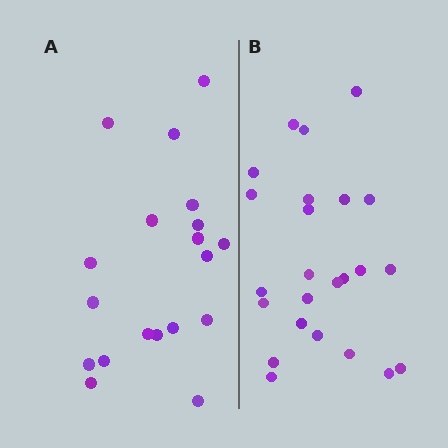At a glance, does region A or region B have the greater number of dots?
Region B (the right region) has more dots.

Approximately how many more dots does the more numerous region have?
Region B has about 5 more dots than region A.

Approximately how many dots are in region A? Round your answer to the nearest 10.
About 20 dots. (The exact count is 19, which rounds to 20.)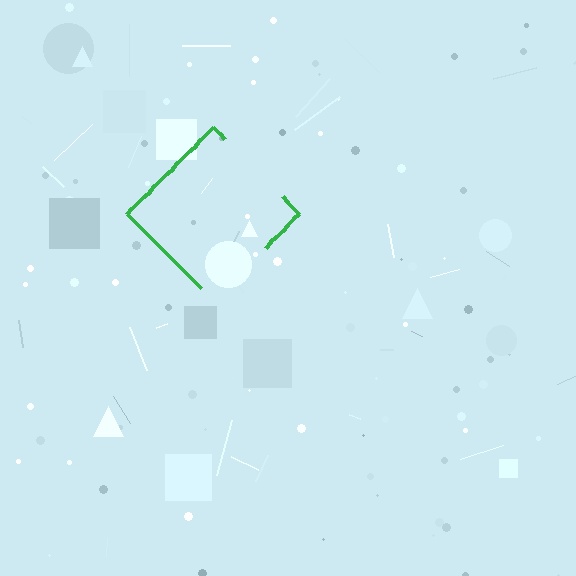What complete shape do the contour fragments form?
The contour fragments form a diamond.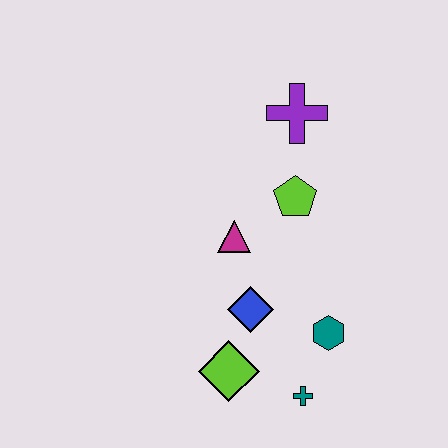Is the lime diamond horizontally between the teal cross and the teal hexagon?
No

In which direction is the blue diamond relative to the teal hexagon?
The blue diamond is to the left of the teal hexagon.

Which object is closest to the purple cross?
The lime pentagon is closest to the purple cross.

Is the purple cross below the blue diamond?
No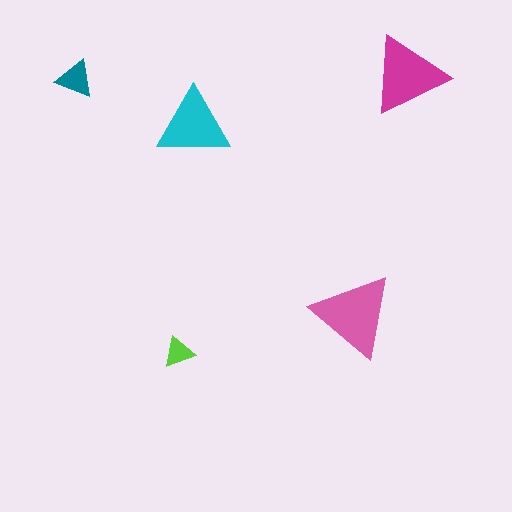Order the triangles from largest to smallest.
the pink one, the magenta one, the cyan one, the teal one, the lime one.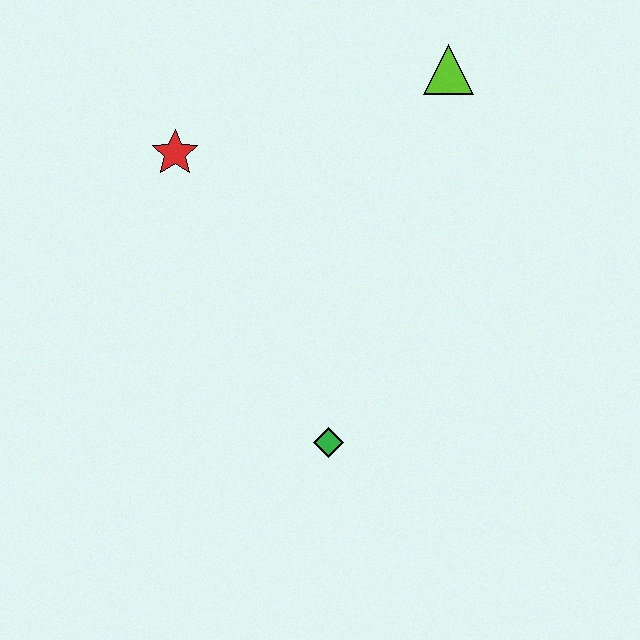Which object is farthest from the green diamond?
The lime triangle is farthest from the green diamond.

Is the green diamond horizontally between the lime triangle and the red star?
Yes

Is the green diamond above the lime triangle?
No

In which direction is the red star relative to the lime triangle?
The red star is to the left of the lime triangle.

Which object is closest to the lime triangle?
The red star is closest to the lime triangle.